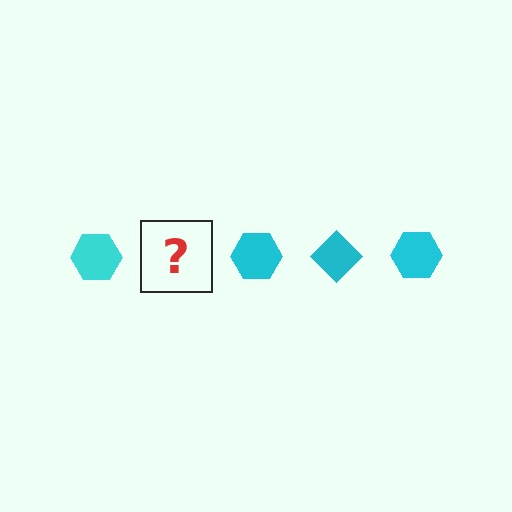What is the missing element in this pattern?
The missing element is a cyan diamond.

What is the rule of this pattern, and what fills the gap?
The rule is that the pattern cycles through hexagon, diamond shapes in cyan. The gap should be filled with a cyan diamond.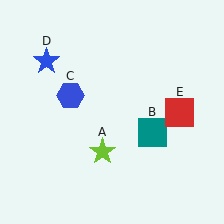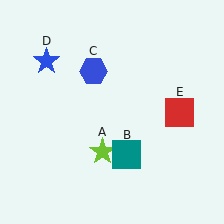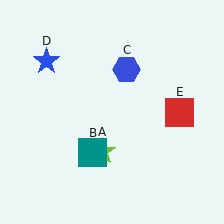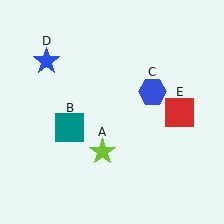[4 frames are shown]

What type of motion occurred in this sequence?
The teal square (object B), blue hexagon (object C) rotated clockwise around the center of the scene.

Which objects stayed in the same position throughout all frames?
Lime star (object A) and blue star (object D) and red square (object E) remained stationary.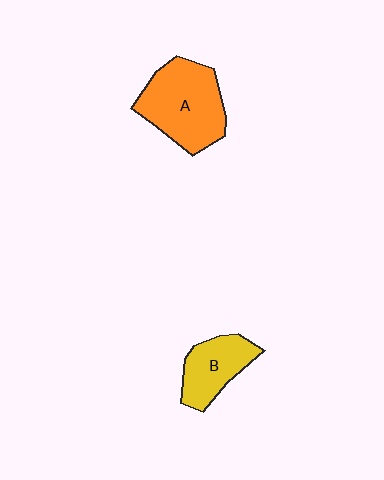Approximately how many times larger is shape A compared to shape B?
Approximately 1.6 times.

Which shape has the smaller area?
Shape B (yellow).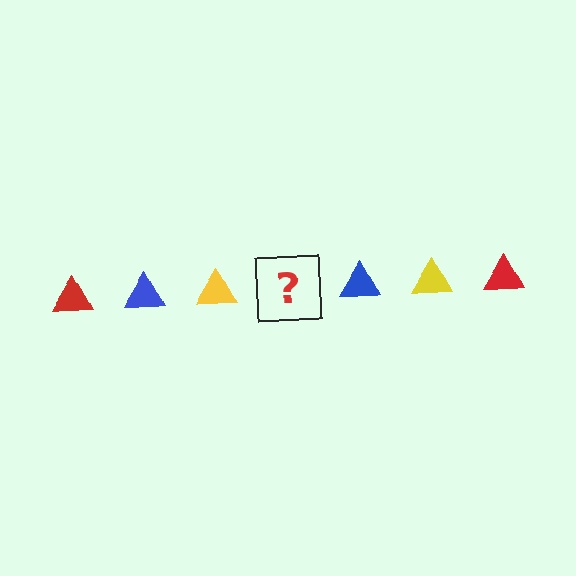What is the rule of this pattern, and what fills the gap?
The rule is that the pattern cycles through red, blue, yellow triangles. The gap should be filled with a red triangle.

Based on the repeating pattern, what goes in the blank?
The blank should be a red triangle.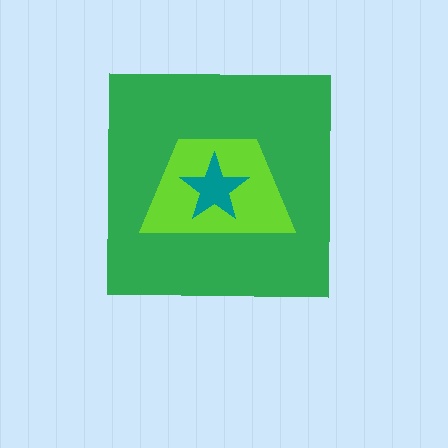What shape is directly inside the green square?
The lime trapezoid.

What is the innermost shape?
The teal star.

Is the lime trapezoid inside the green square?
Yes.